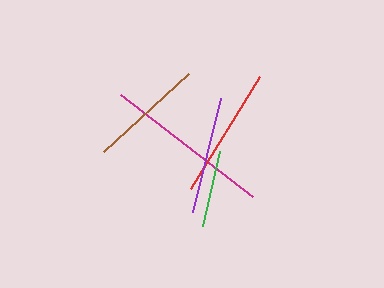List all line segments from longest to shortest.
From longest to shortest: magenta, red, purple, brown, green.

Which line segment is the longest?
The magenta line is the longest at approximately 166 pixels.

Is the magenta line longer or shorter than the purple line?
The magenta line is longer than the purple line.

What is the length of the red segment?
The red segment is approximately 132 pixels long.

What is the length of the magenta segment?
The magenta segment is approximately 166 pixels long.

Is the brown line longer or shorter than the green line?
The brown line is longer than the green line.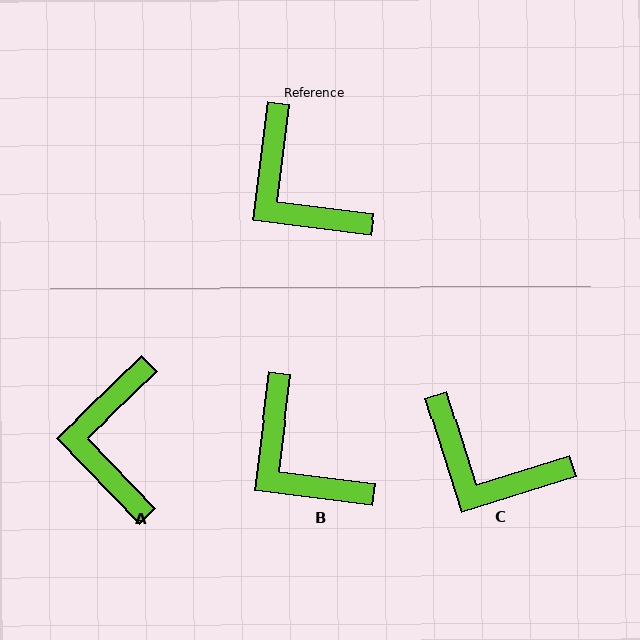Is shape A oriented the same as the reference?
No, it is off by about 39 degrees.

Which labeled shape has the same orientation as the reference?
B.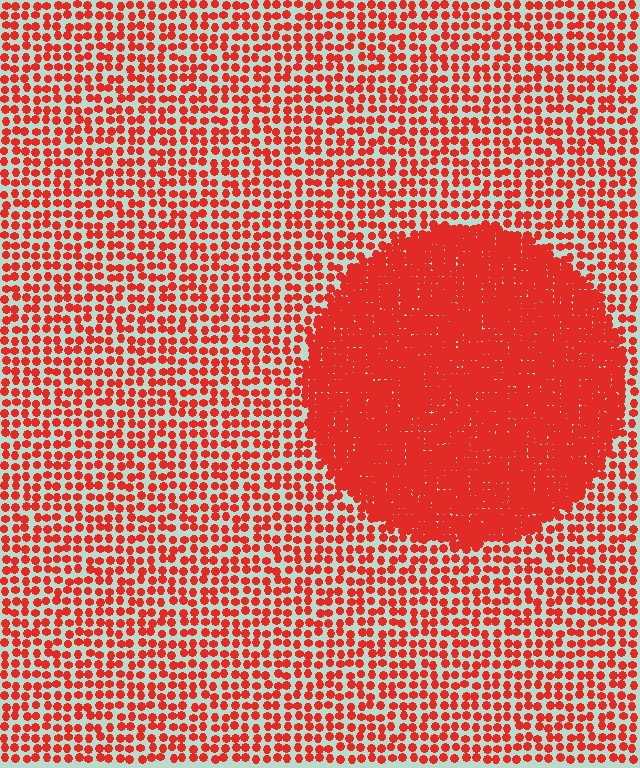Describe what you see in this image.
The image contains small red elements arranged at two different densities. A circle-shaped region is visible where the elements are more densely packed than the surrounding area.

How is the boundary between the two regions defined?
The boundary is defined by a change in element density (approximately 2.6x ratio). All elements are the same color, size, and shape.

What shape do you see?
I see a circle.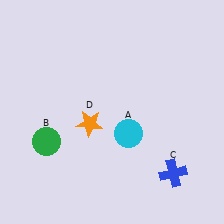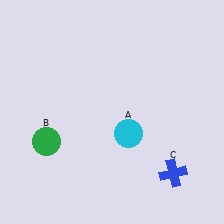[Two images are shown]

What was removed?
The orange star (D) was removed in Image 2.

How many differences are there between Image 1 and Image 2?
There is 1 difference between the two images.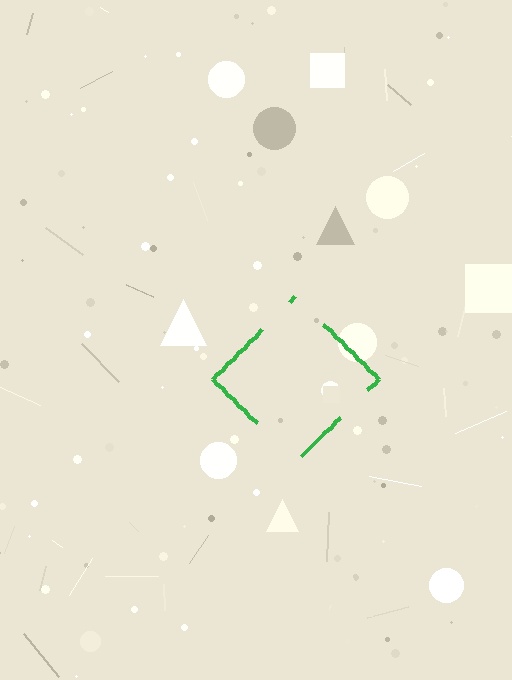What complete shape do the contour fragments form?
The contour fragments form a diamond.